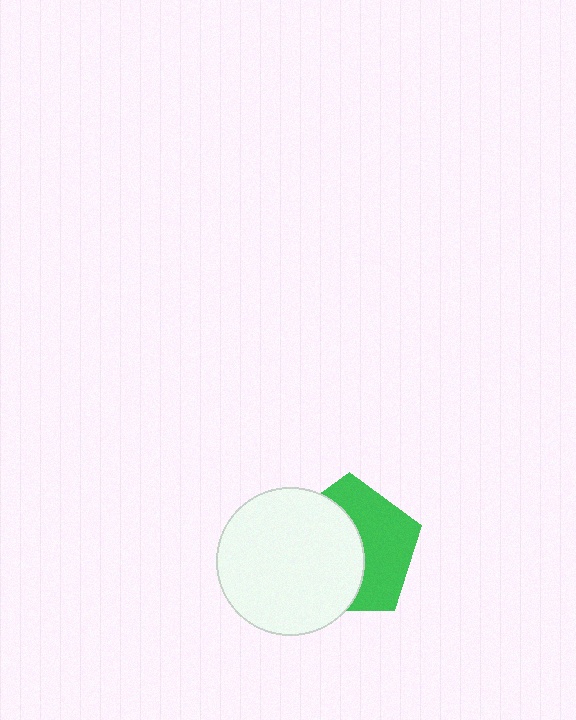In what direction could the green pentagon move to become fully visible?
The green pentagon could move right. That would shift it out from behind the white circle entirely.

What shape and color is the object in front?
The object in front is a white circle.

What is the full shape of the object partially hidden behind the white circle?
The partially hidden object is a green pentagon.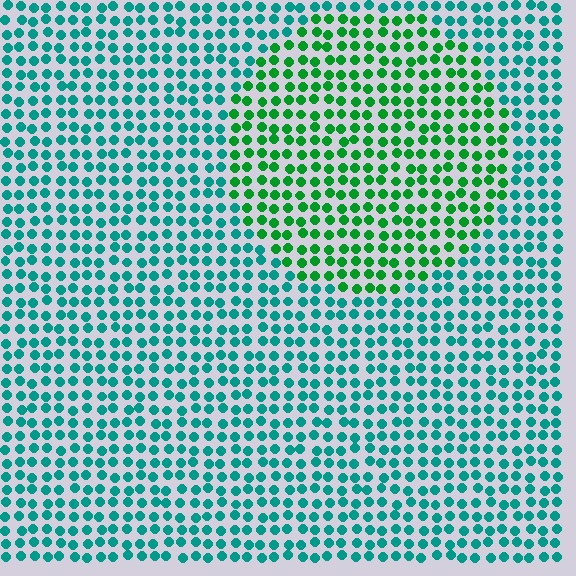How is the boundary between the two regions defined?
The boundary is defined purely by a slight shift in hue (about 40 degrees). Spacing, size, and orientation are identical on both sides.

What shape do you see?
I see a circle.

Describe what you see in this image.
The image is filled with small teal elements in a uniform arrangement. A circle-shaped region is visible where the elements are tinted to a slightly different hue, forming a subtle color boundary.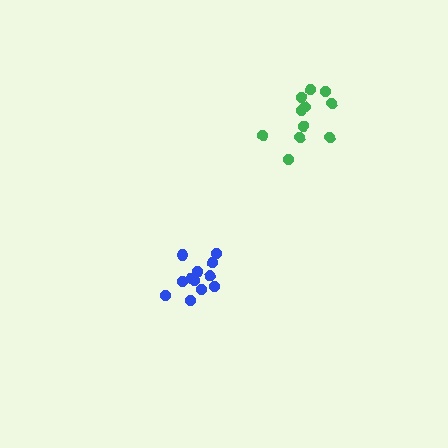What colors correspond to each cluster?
The clusters are colored: blue, green.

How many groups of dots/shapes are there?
There are 2 groups.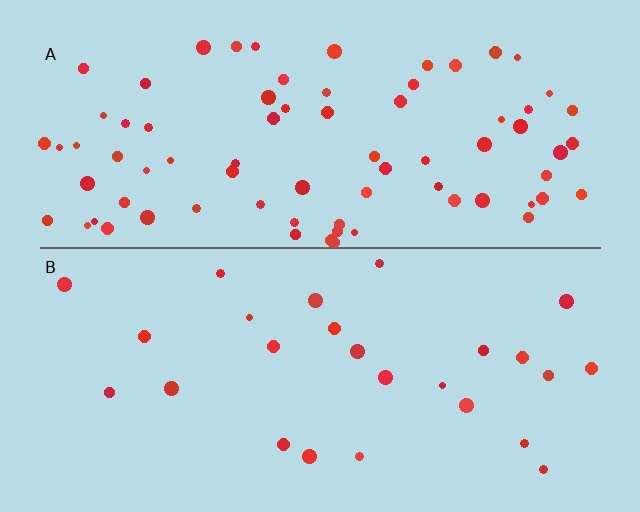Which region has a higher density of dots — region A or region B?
A (the top).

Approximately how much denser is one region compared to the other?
Approximately 3.0× — region A over region B.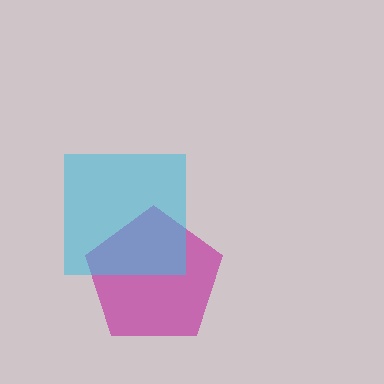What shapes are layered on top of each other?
The layered shapes are: a magenta pentagon, a cyan square.